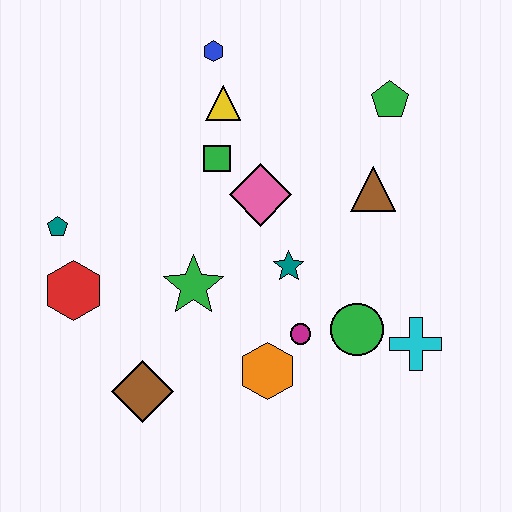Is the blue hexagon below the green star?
No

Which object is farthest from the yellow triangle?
The cyan cross is farthest from the yellow triangle.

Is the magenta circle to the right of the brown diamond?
Yes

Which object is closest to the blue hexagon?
The yellow triangle is closest to the blue hexagon.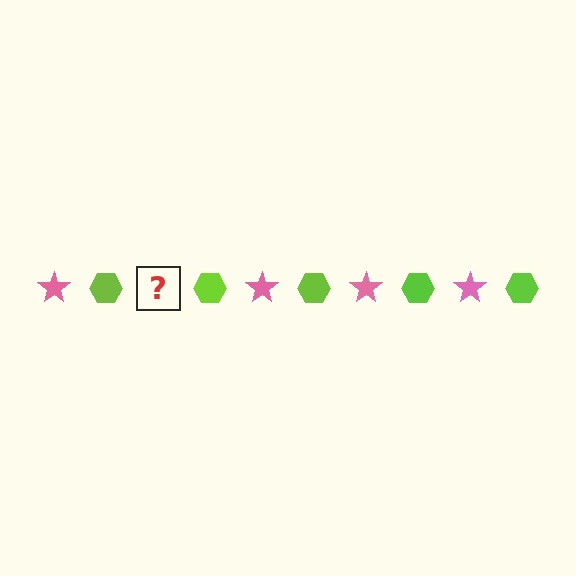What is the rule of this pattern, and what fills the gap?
The rule is that the pattern alternates between pink star and lime hexagon. The gap should be filled with a pink star.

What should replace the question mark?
The question mark should be replaced with a pink star.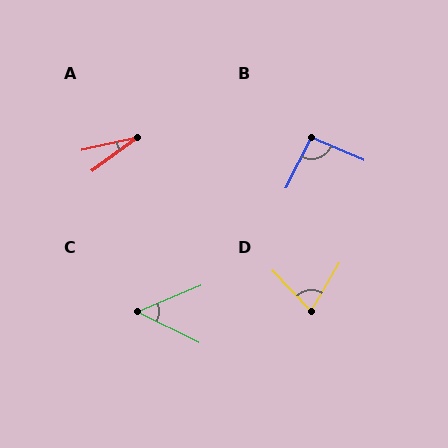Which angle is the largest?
B, at approximately 93 degrees.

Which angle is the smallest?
A, at approximately 23 degrees.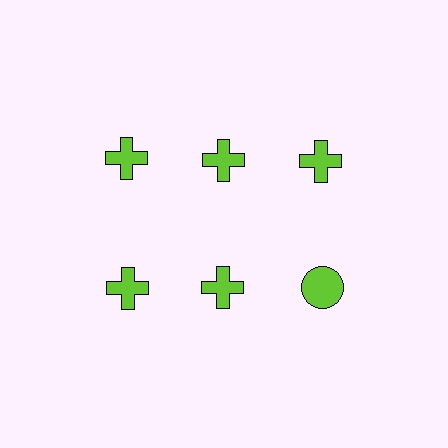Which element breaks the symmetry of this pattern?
The lime circle in the second row, center column breaks the symmetry. All other shapes are lime crosses.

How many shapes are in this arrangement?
There are 6 shapes arranged in a grid pattern.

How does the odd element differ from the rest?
It has a different shape: circle instead of cross.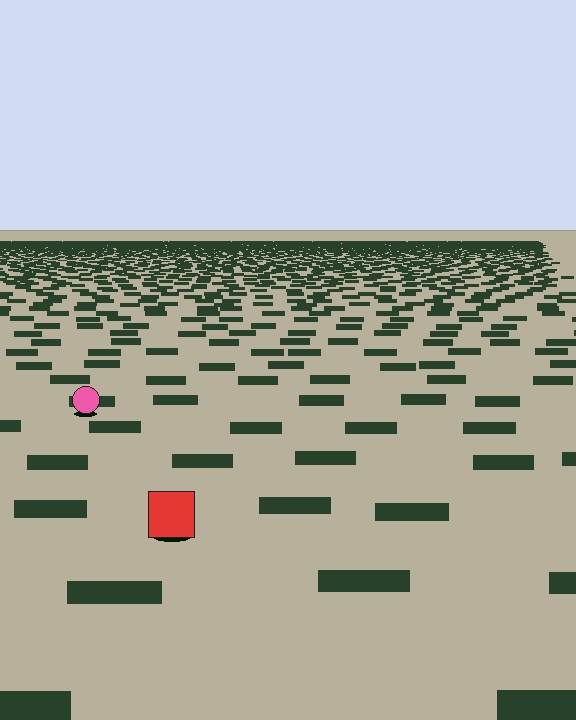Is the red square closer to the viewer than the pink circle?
Yes. The red square is closer — you can tell from the texture gradient: the ground texture is coarser near it.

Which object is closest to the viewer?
The red square is closest. The texture marks near it are larger and more spread out.